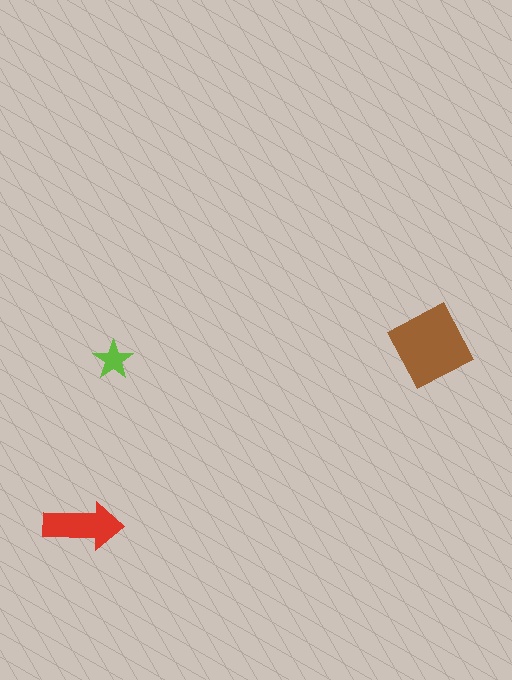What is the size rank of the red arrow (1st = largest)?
2nd.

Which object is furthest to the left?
The red arrow is leftmost.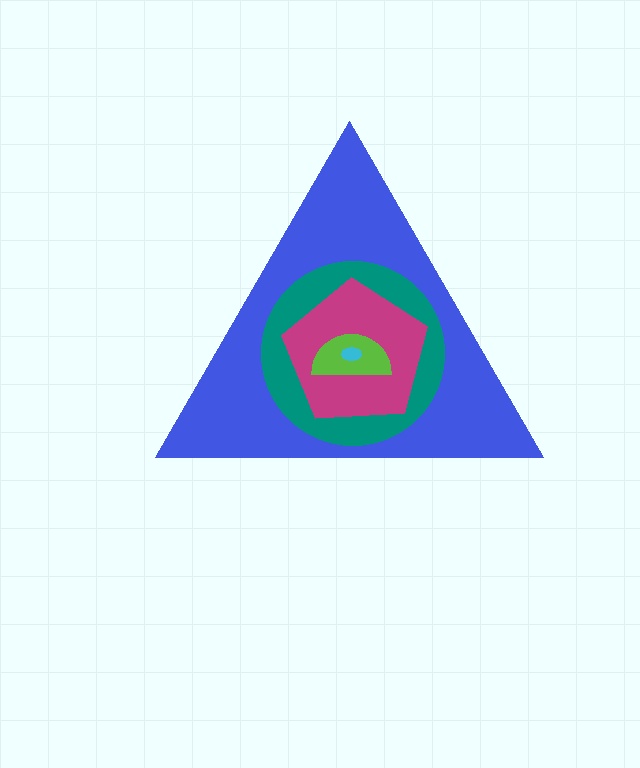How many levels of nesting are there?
5.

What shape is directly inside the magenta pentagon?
The lime semicircle.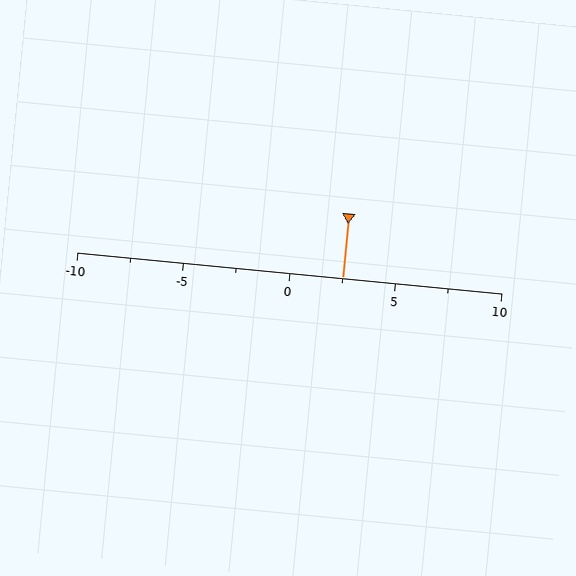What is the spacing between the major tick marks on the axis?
The major ticks are spaced 5 apart.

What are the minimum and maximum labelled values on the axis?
The axis runs from -10 to 10.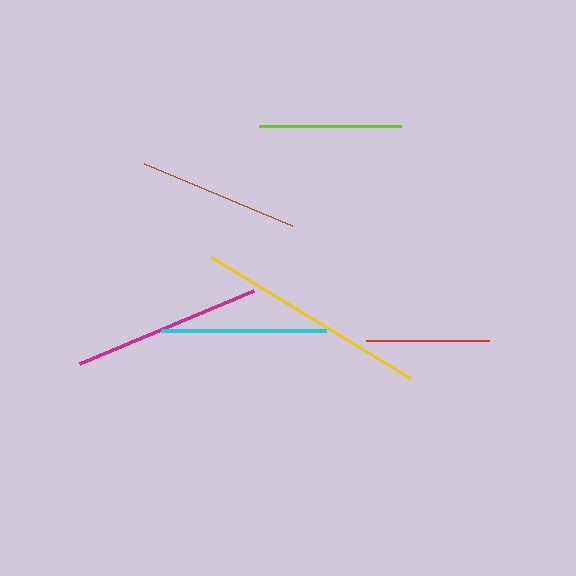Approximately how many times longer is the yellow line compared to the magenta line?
The yellow line is approximately 1.2 times the length of the magenta line.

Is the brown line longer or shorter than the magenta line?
The magenta line is longer than the brown line.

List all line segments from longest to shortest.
From longest to shortest: yellow, magenta, cyan, brown, lime, red.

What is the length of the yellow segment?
The yellow segment is approximately 233 pixels long.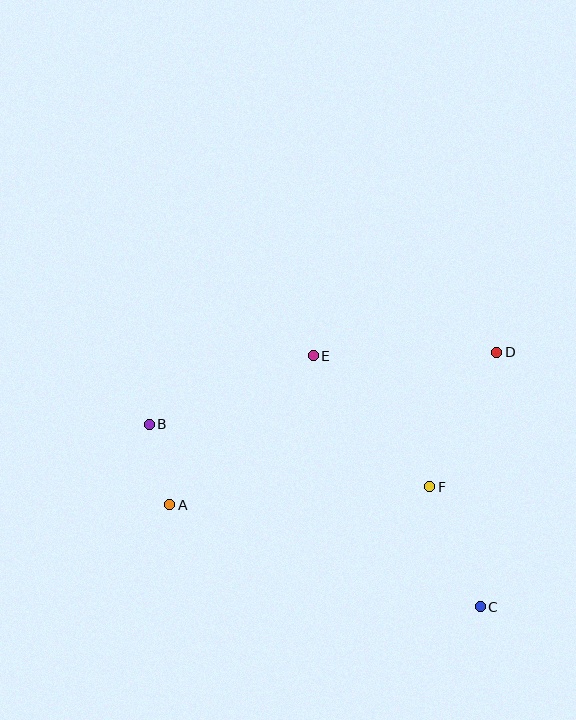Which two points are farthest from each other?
Points B and C are farthest from each other.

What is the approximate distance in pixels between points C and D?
The distance between C and D is approximately 255 pixels.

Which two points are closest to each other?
Points A and B are closest to each other.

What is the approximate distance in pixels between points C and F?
The distance between C and F is approximately 130 pixels.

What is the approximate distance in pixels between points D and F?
The distance between D and F is approximately 150 pixels.